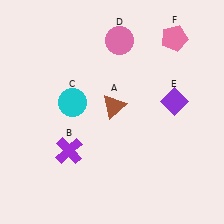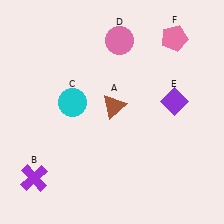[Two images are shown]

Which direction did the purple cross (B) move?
The purple cross (B) moved left.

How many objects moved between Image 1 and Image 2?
1 object moved between the two images.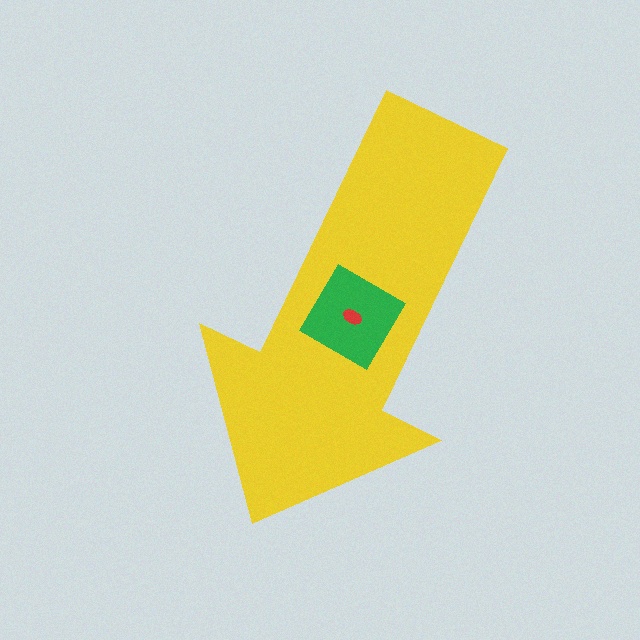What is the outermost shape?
The yellow arrow.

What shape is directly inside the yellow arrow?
The green diamond.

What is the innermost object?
The red ellipse.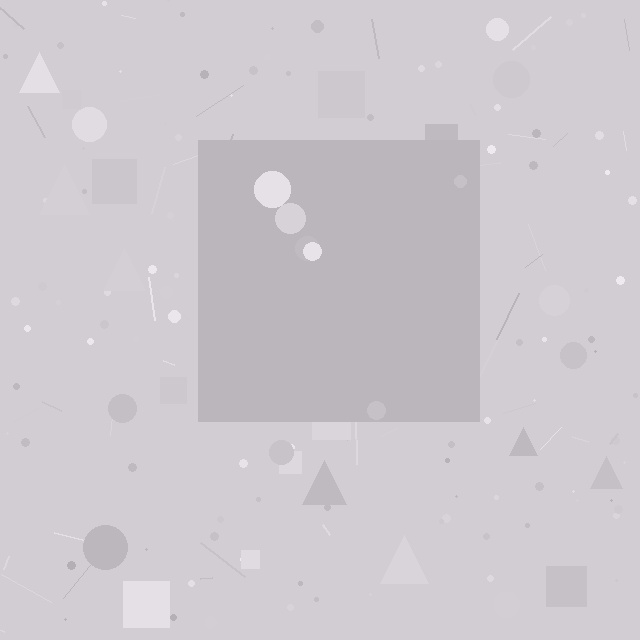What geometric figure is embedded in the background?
A square is embedded in the background.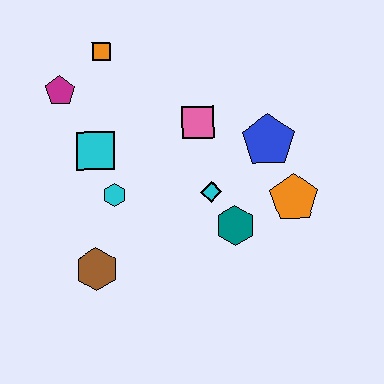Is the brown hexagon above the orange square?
No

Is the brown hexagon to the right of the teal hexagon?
No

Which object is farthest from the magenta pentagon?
The orange pentagon is farthest from the magenta pentagon.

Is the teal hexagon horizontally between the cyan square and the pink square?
No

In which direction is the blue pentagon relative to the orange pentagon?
The blue pentagon is above the orange pentagon.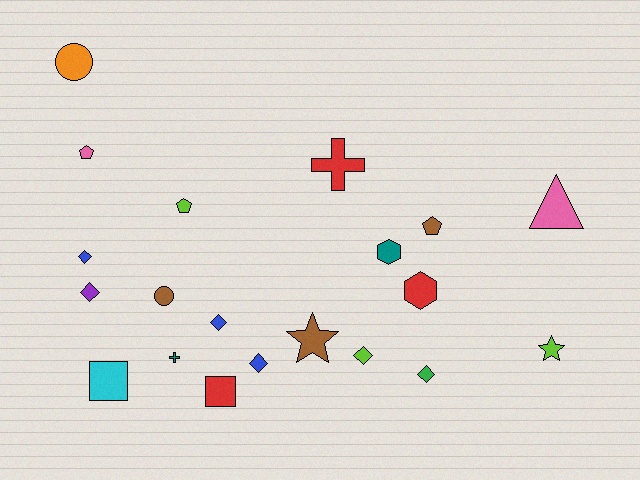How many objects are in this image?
There are 20 objects.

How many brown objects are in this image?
There are 3 brown objects.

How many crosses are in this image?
There are 2 crosses.